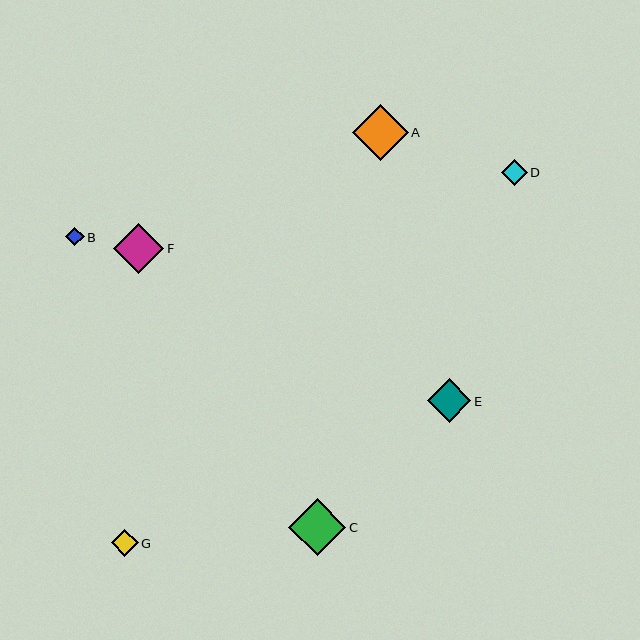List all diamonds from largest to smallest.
From largest to smallest: C, A, F, E, G, D, B.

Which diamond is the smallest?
Diamond B is the smallest with a size of approximately 18 pixels.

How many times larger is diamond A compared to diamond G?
Diamond A is approximately 2.1 times the size of diamond G.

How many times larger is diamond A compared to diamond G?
Diamond A is approximately 2.1 times the size of diamond G.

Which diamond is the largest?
Diamond C is the largest with a size of approximately 57 pixels.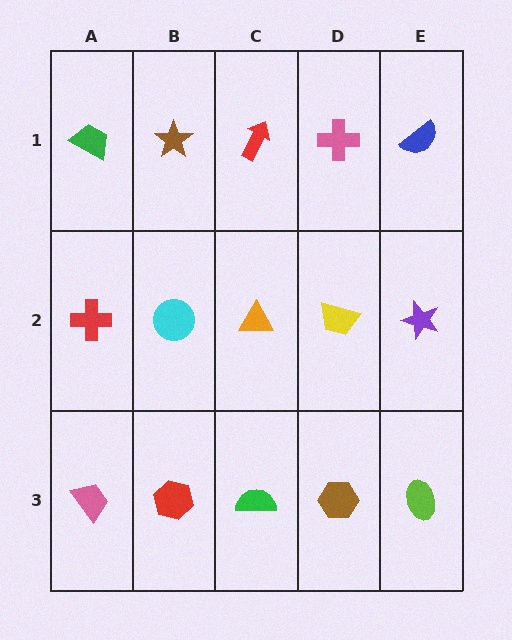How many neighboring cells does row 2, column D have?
4.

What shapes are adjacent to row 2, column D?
A pink cross (row 1, column D), a brown hexagon (row 3, column D), an orange triangle (row 2, column C), a purple star (row 2, column E).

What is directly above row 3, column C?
An orange triangle.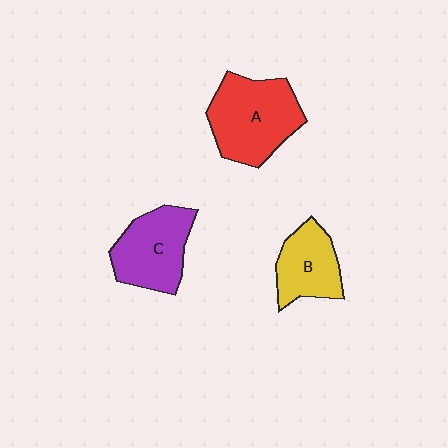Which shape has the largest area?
Shape A (red).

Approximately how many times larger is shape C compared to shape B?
Approximately 1.2 times.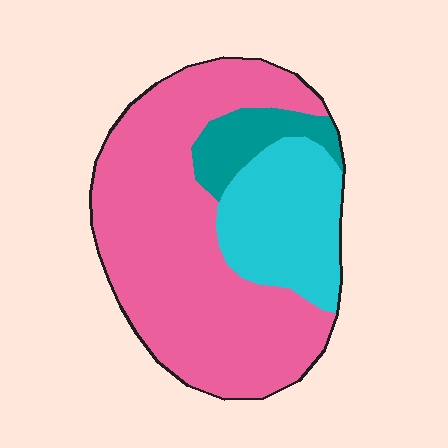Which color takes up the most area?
Pink, at roughly 65%.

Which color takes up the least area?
Teal, at roughly 10%.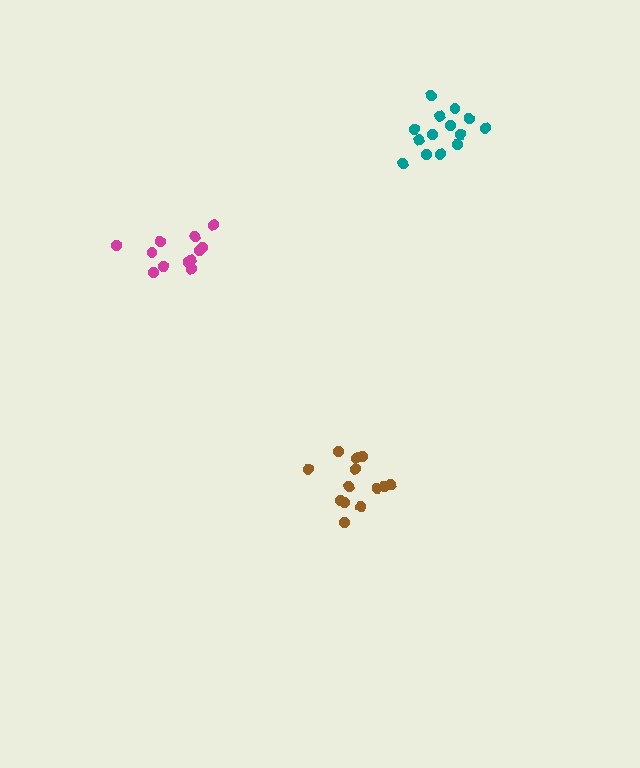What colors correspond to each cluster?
The clusters are colored: magenta, brown, teal.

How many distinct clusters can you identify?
There are 3 distinct clusters.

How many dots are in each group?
Group 1: 12 dots, Group 2: 13 dots, Group 3: 14 dots (39 total).